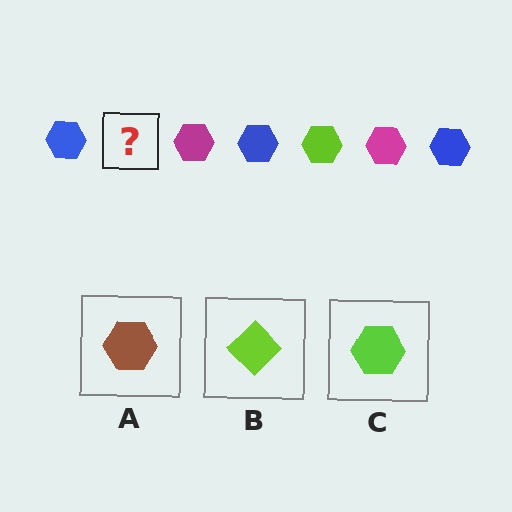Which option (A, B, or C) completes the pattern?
C.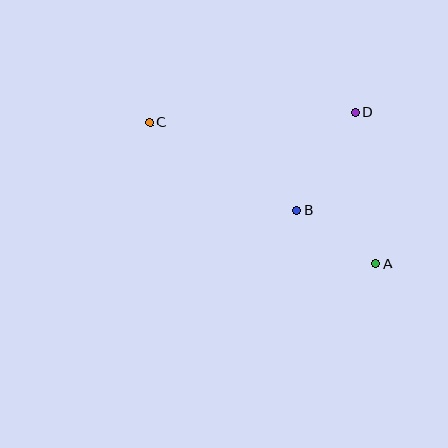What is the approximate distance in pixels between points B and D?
The distance between B and D is approximately 114 pixels.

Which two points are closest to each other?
Points A and B are closest to each other.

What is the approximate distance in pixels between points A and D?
The distance between A and D is approximately 152 pixels.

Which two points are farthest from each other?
Points A and C are farthest from each other.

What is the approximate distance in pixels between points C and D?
The distance between C and D is approximately 206 pixels.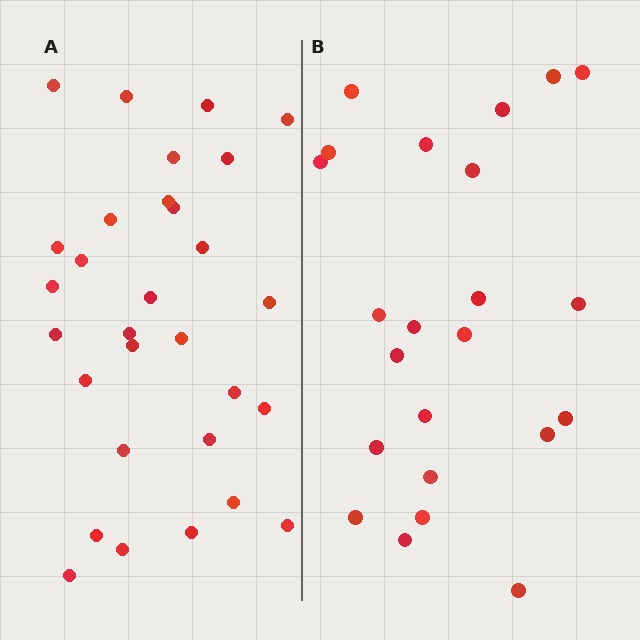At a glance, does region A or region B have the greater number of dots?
Region A (the left region) has more dots.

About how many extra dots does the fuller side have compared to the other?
Region A has roughly 8 or so more dots than region B.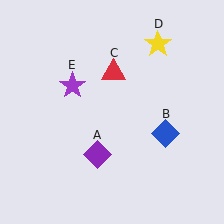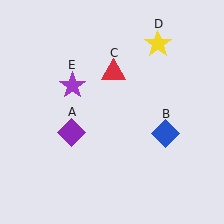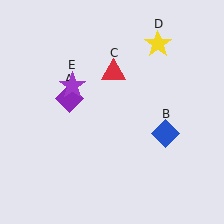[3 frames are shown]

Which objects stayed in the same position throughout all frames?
Blue diamond (object B) and red triangle (object C) and yellow star (object D) and purple star (object E) remained stationary.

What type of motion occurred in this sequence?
The purple diamond (object A) rotated clockwise around the center of the scene.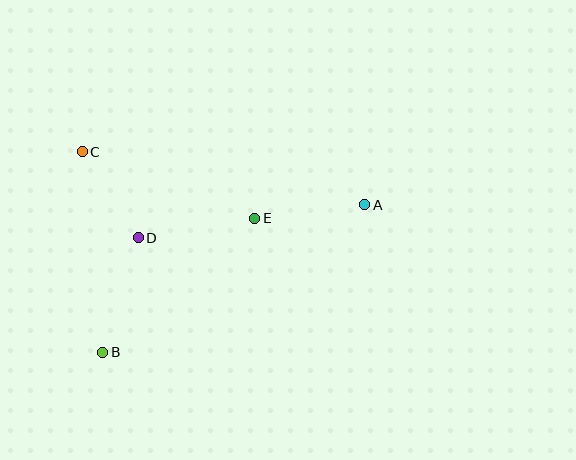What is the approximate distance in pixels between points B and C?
The distance between B and C is approximately 201 pixels.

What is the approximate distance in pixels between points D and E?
The distance between D and E is approximately 118 pixels.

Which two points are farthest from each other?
Points A and B are farthest from each other.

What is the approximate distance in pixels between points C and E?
The distance between C and E is approximately 185 pixels.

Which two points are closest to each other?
Points C and D are closest to each other.